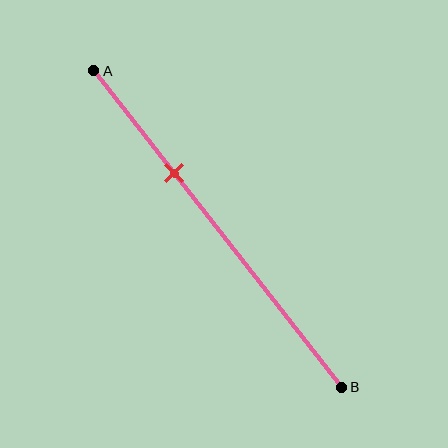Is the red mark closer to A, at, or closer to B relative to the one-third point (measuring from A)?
The red mark is approximately at the one-third point of segment AB.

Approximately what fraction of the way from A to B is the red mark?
The red mark is approximately 30% of the way from A to B.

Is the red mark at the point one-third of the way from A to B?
Yes, the mark is approximately at the one-third point.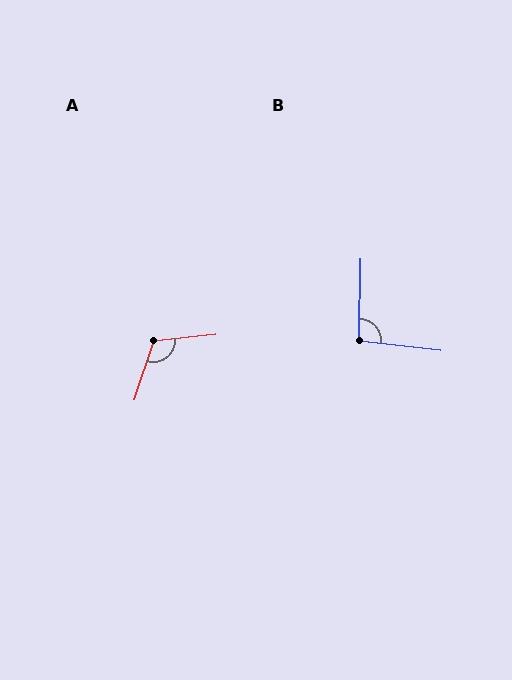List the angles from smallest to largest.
B (95°), A (113°).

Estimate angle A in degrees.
Approximately 113 degrees.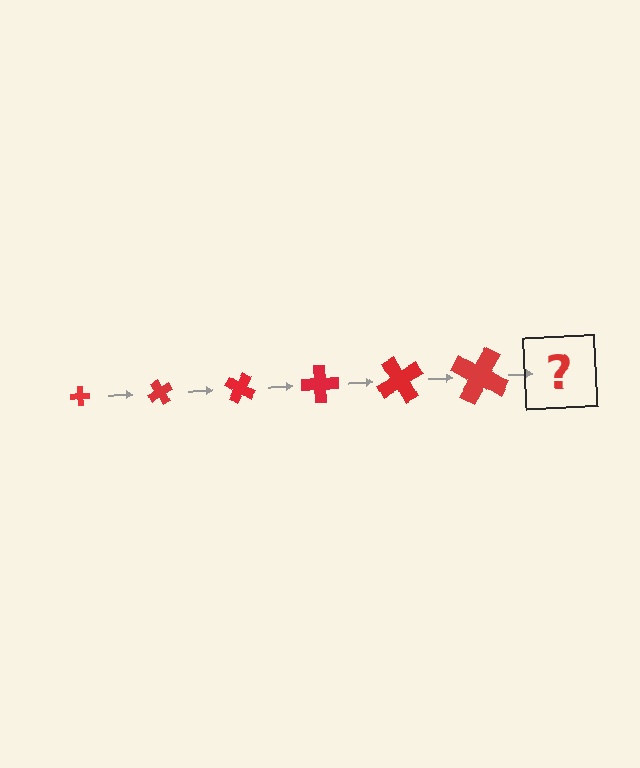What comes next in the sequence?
The next element should be a cross, larger than the previous one and rotated 360 degrees from the start.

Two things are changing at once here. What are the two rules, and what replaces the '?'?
The two rules are that the cross grows larger each step and it rotates 60 degrees each step. The '?' should be a cross, larger than the previous one and rotated 360 degrees from the start.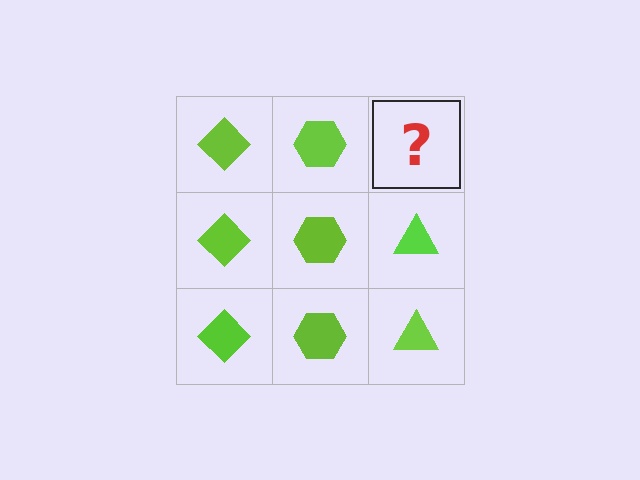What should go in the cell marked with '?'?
The missing cell should contain a lime triangle.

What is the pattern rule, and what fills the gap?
The rule is that each column has a consistent shape. The gap should be filled with a lime triangle.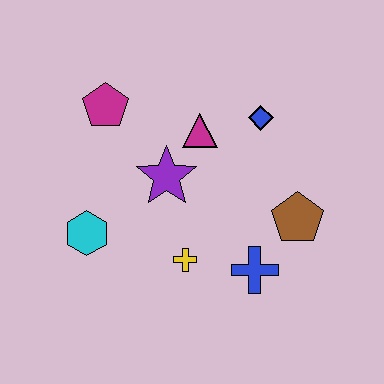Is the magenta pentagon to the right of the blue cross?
No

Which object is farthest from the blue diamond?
The cyan hexagon is farthest from the blue diamond.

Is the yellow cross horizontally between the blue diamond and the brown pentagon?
No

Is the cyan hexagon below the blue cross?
No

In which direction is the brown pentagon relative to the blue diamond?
The brown pentagon is below the blue diamond.